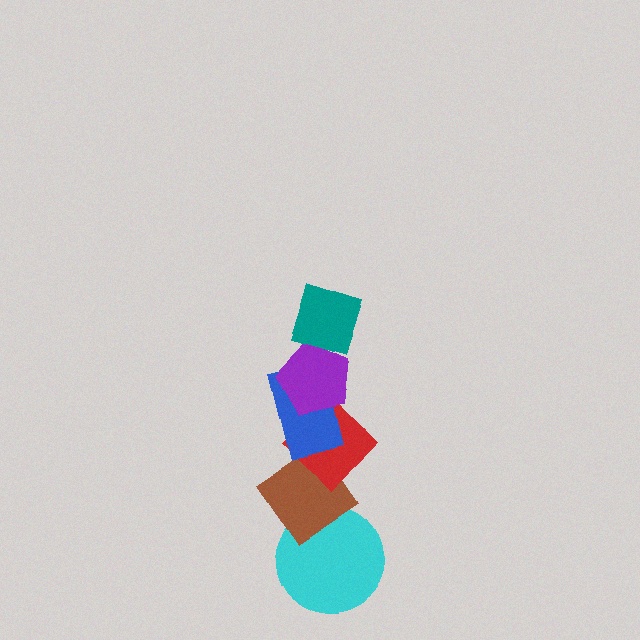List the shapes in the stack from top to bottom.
From top to bottom: the teal diamond, the purple pentagon, the blue rectangle, the red diamond, the brown diamond, the cyan circle.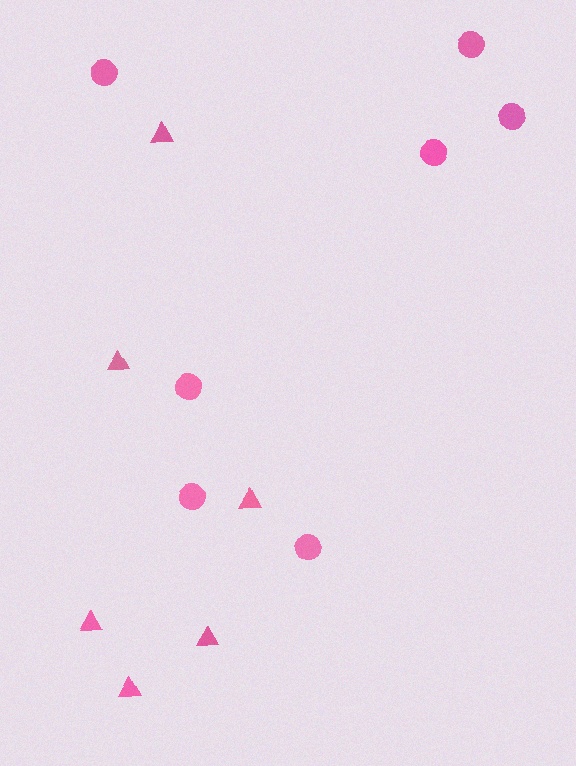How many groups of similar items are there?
There are 2 groups: one group of circles (7) and one group of triangles (6).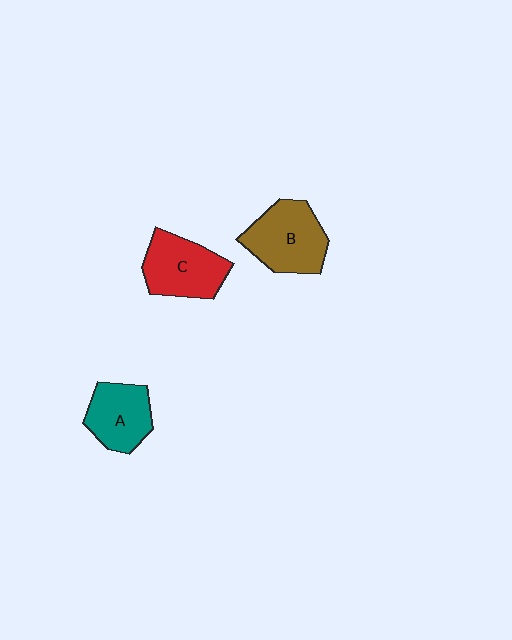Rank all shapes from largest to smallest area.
From largest to smallest: B (brown), C (red), A (teal).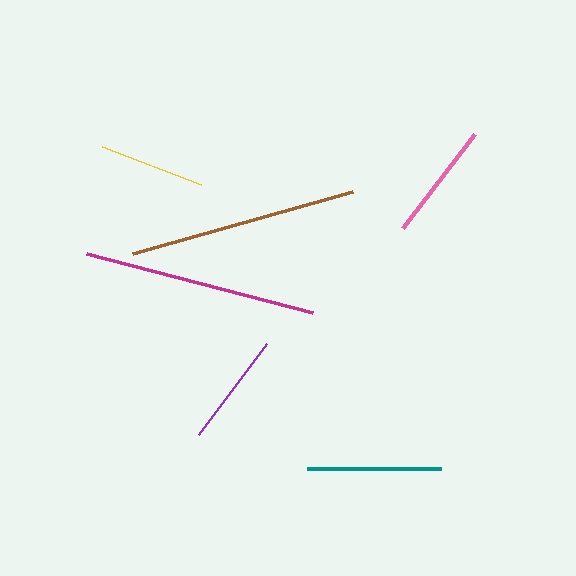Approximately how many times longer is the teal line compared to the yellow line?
The teal line is approximately 1.3 times the length of the yellow line.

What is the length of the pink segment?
The pink segment is approximately 119 pixels long.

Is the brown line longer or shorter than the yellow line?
The brown line is longer than the yellow line.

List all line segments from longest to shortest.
From longest to shortest: magenta, brown, teal, pink, purple, yellow.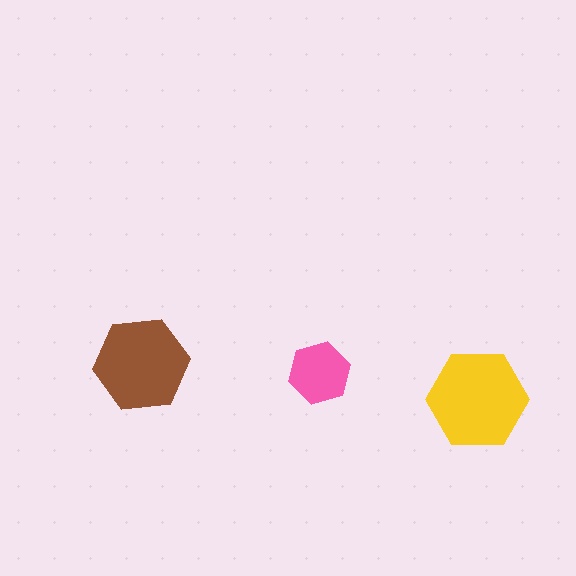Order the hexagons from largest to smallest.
the yellow one, the brown one, the pink one.